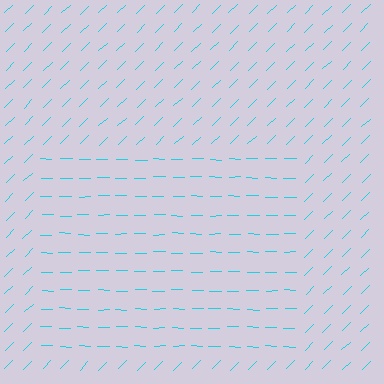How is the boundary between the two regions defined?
The boundary is defined purely by a change in line orientation (approximately 45 degrees difference). All lines are the same color and thickness.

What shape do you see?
I see a rectangle.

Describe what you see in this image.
The image is filled with small cyan line segments. A rectangle region in the image has lines oriented differently from the surrounding lines, creating a visible texture boundary.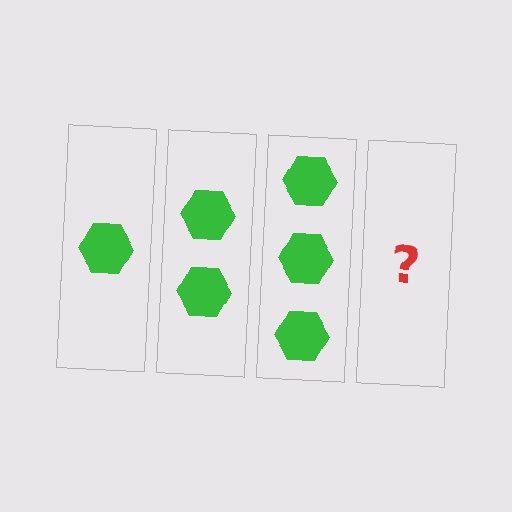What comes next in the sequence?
The next element should be 4 hexagons.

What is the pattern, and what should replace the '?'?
The pattern is that each step adds one more hexagon. The '?' should be 4 hexagons.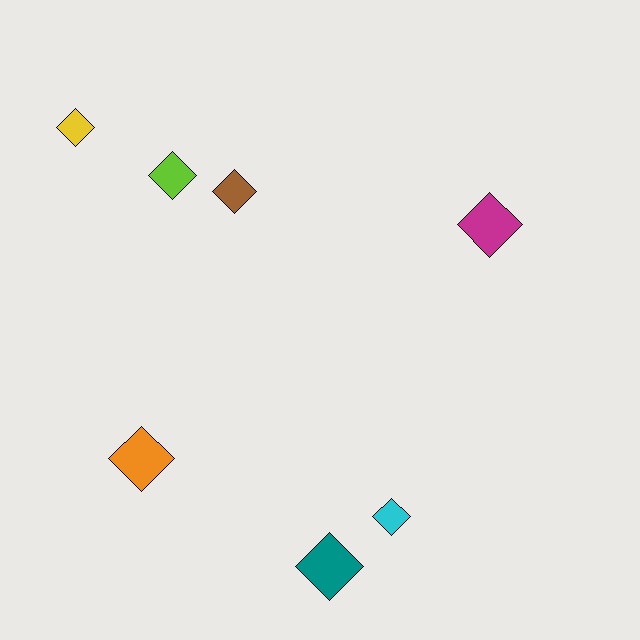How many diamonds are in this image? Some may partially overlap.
There are 7 diamonds.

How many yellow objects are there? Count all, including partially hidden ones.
There is 1 yellow object.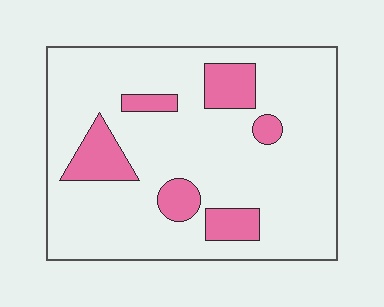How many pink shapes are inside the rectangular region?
6.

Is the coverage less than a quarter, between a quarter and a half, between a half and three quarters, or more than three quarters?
Less than a quarter.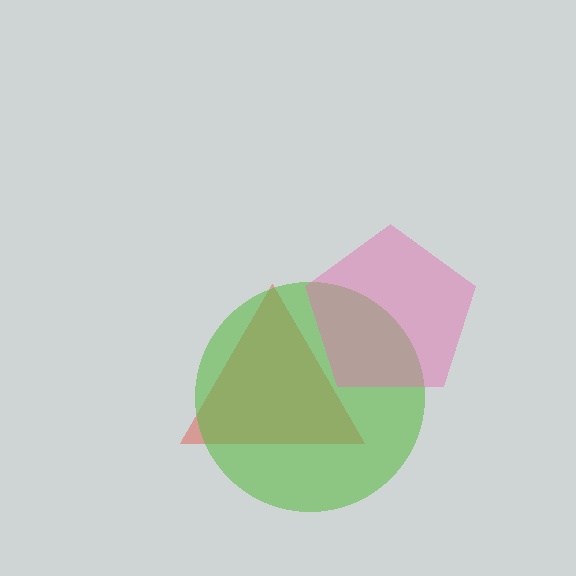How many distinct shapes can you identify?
There are 3 distinct shapes: a red triangle, a lime circle, a pink pentagon.